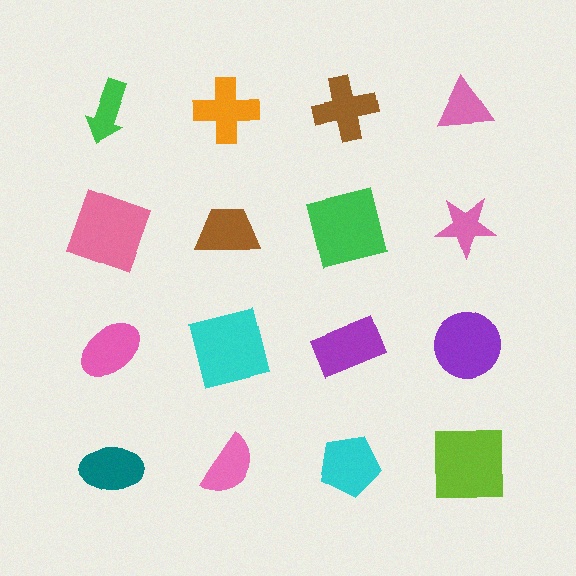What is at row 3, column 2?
A cyan square.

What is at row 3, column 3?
A purple rectangle.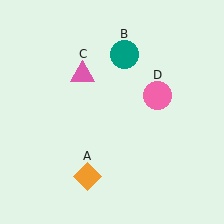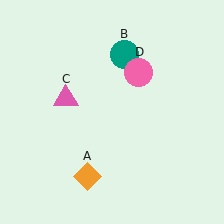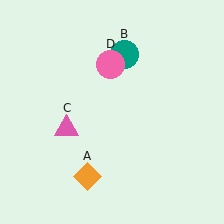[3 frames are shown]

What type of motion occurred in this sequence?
The pink triangle (object C), pink circle (object D) rotated counterclockwise around the center of the scene.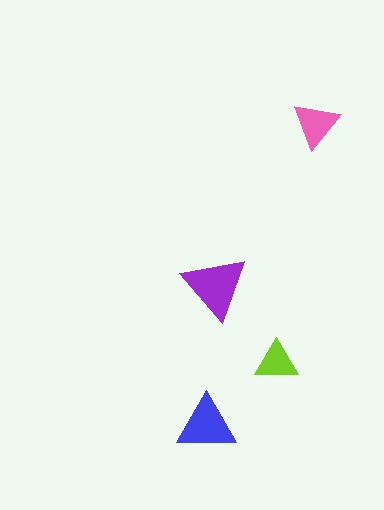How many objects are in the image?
There are 4 objects in the image.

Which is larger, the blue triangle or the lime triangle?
The blue one.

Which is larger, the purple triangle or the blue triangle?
The purple one.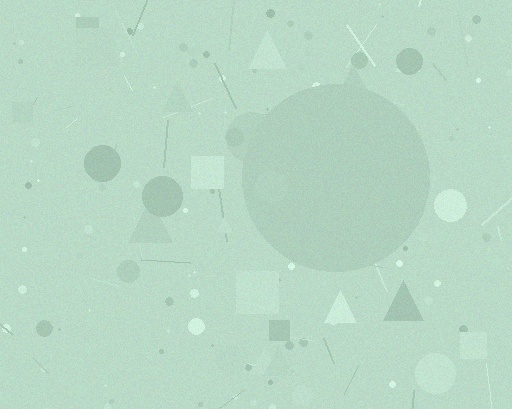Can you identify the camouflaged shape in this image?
The camouflaged shape is a circle.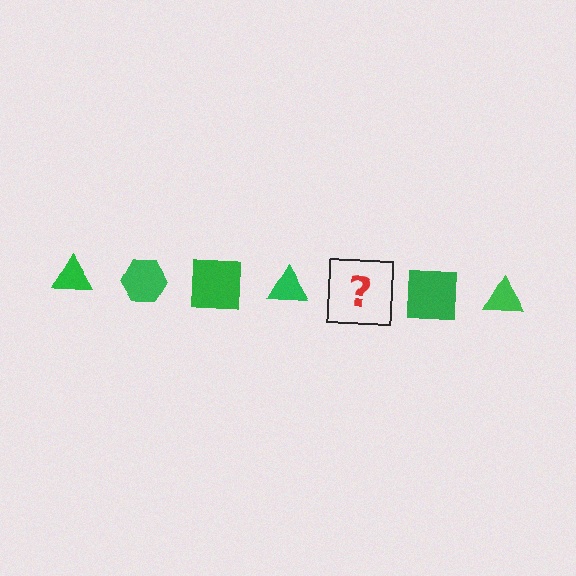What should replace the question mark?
The question mark should be replaced with a green hexagon.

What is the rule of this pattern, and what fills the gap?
The rule is that the pattern cycles through triangle, hexagon, square shapes in green. The gap should be filled with a green hexagon.